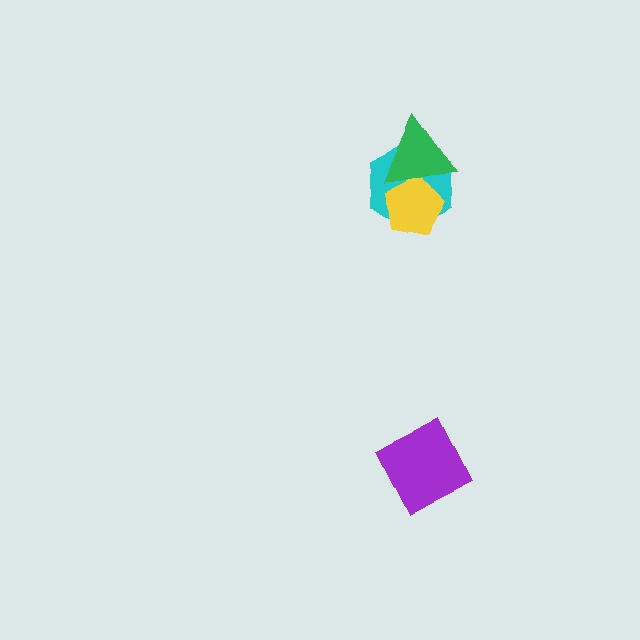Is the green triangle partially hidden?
No, no other shape covers it.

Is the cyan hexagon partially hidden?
Yes, it is partially covered by another shape.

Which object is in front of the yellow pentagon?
The green triangle is in front of the yellow pentagon.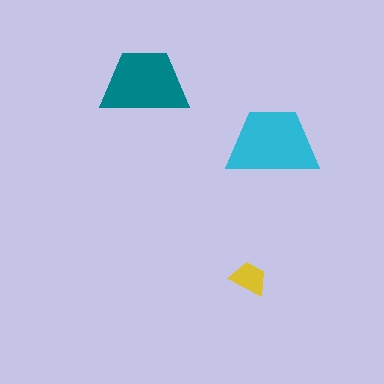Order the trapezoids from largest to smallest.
the cyan one, the teal one, the yellow one.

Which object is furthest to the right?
The cyan trapezoid is rightmost.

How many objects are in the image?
There are 3 objects in the image.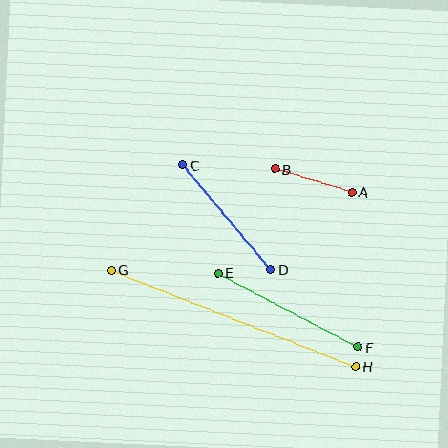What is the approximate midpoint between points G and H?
The midpoint is at approximately (233, 318) pixels.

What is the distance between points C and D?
The distance is approximately 137 pixels.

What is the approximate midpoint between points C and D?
The midpoint is at approximately (226, 217) pixels.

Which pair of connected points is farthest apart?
Points G and H are farthest apart.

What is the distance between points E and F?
The distance is approximately 159 pixels.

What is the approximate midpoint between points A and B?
The midpoint is at approximately (313, 181) pixels.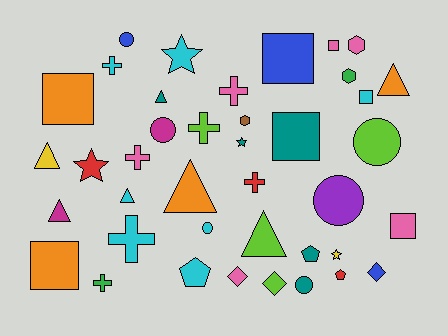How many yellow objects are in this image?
There are 2 yellow objects.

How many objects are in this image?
There are 40 objects.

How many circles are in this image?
There are 6 circles.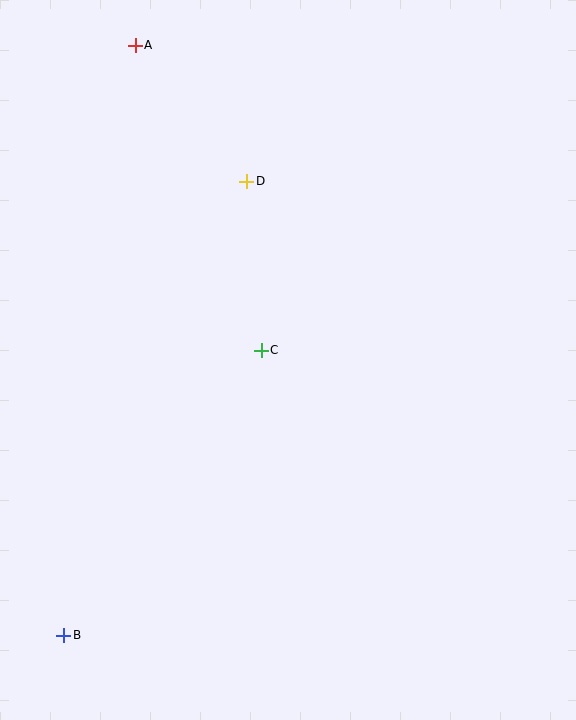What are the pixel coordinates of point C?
Point C is at (261, 350).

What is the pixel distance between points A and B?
The distance between A and B is 594 pixels.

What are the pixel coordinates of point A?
Point A is at (135, 45).